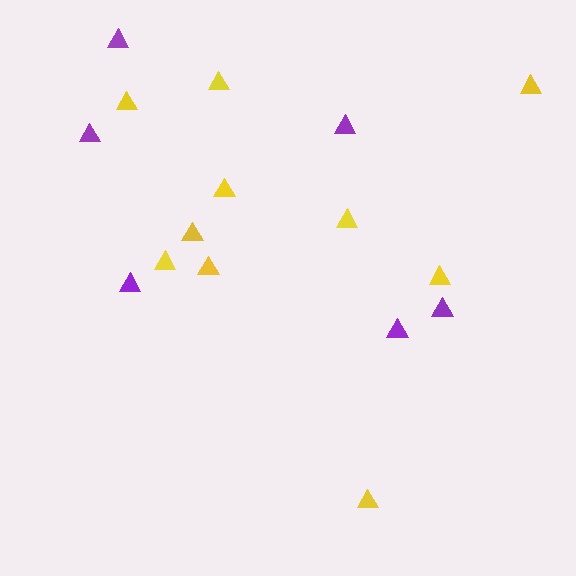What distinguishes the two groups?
There are 2 groups: one group of purple triangles (6) and one group of yellow triangles (10).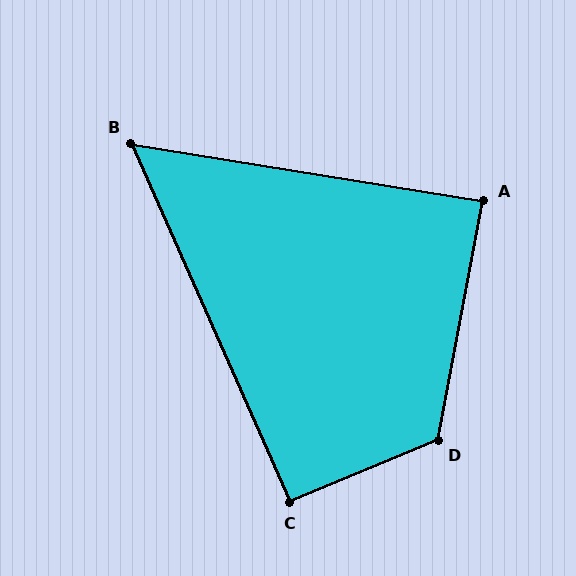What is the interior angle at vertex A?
Approximately 89 degrees (approximately right).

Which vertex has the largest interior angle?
D, at approximately 123 degrees.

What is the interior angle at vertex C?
Approximately 91 degrees (approximately right).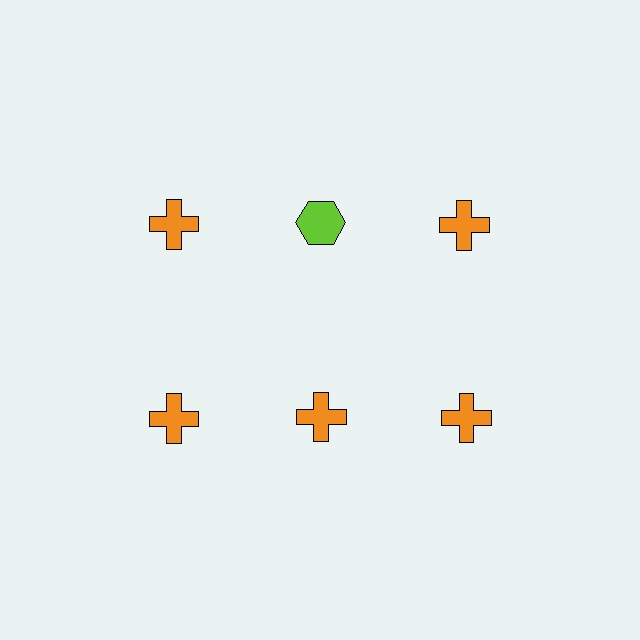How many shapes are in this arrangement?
There are 6 shapes arranged in a grid pattern.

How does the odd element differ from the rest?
It differs in both color (lime instead of orange) and shape (hexagon instead of cross).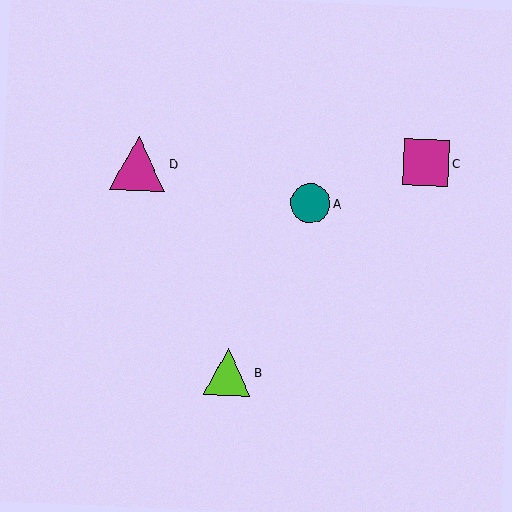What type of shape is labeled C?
Shape C is a magenta square.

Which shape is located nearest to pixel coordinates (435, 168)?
The magenta square (labeled C) at (426, 163) is nearest to that location.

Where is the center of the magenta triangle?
The center of the magenta triangle is at (138, 163).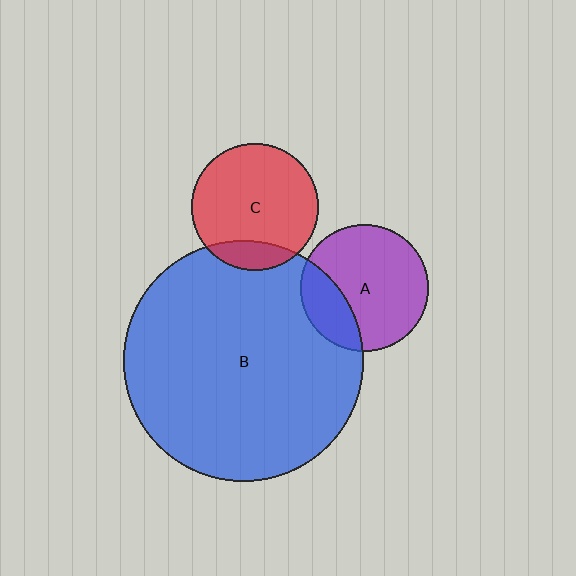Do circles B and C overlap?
Yes.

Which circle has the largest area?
Circle B (blue).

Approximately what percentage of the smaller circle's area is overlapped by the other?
Approximately 15%.